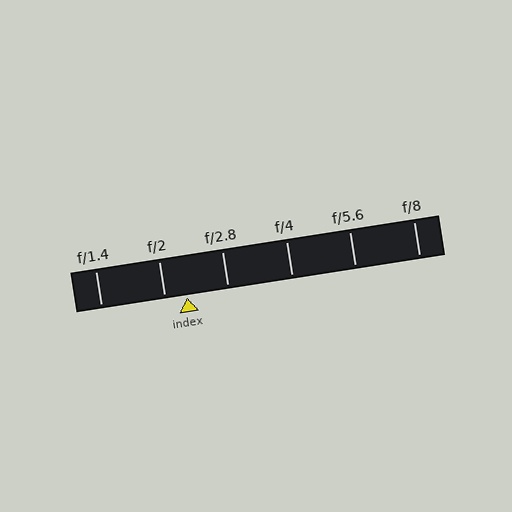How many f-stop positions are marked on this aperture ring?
There are 6 f-stop positions marked.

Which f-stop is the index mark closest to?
The index mark is closest to f/2.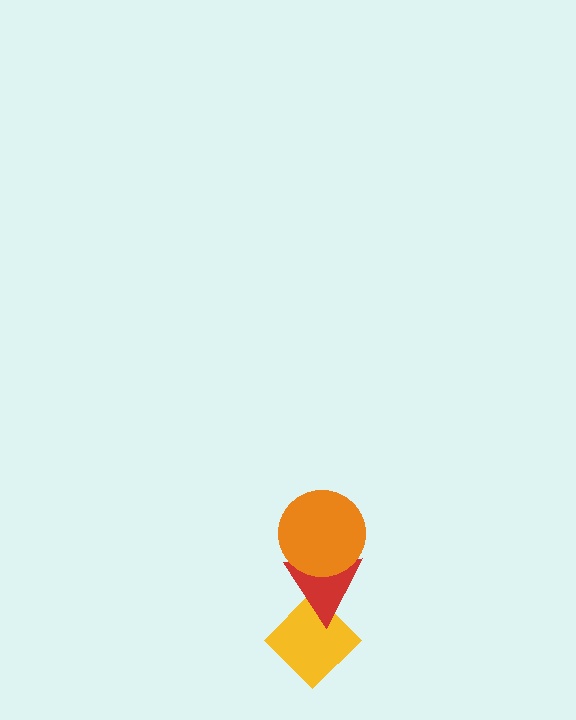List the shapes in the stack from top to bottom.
From top to bottom: the orange circle, the red triangle, the yellow diamond.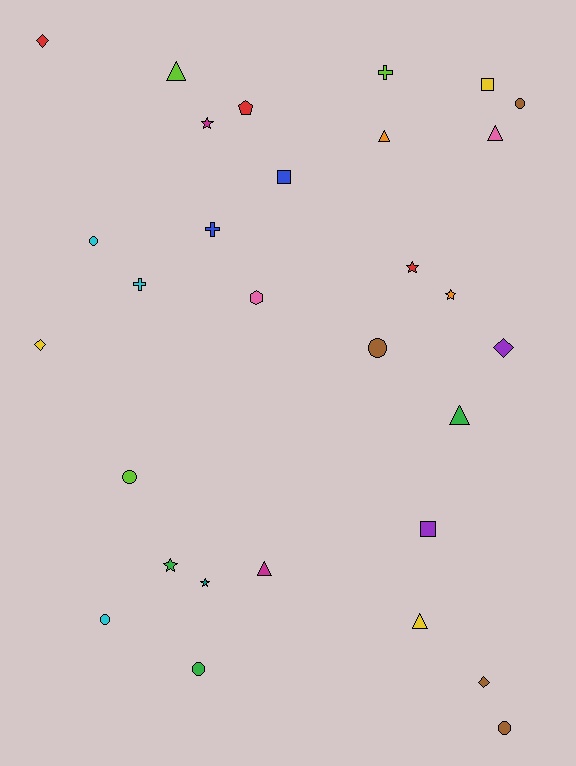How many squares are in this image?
There are 3 squares.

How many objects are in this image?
There are 30 objects.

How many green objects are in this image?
There are 3 green objects.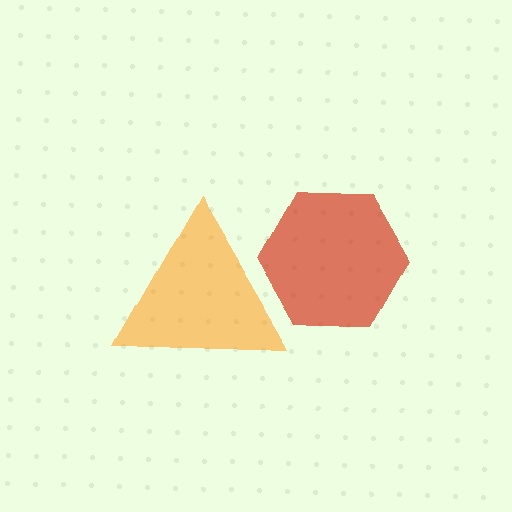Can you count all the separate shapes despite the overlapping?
Yes, there are 2 separate shapes.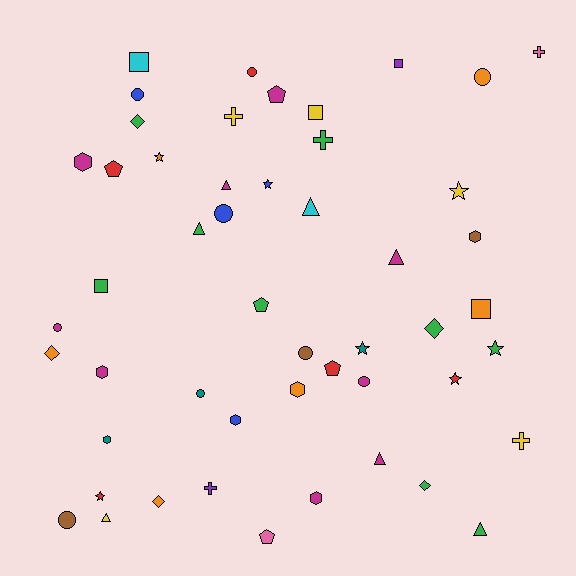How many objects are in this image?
There are 50 objects.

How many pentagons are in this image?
There are 5 pentagons.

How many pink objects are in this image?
There are 2 pink objects.